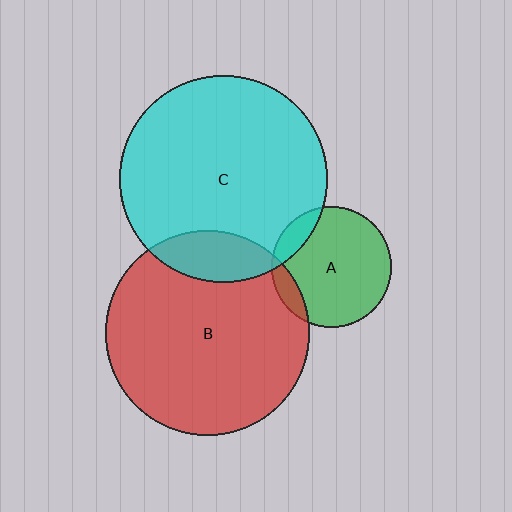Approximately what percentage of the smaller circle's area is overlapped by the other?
Approximately 15%.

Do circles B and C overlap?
Yes.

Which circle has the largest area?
Circle C (cyan).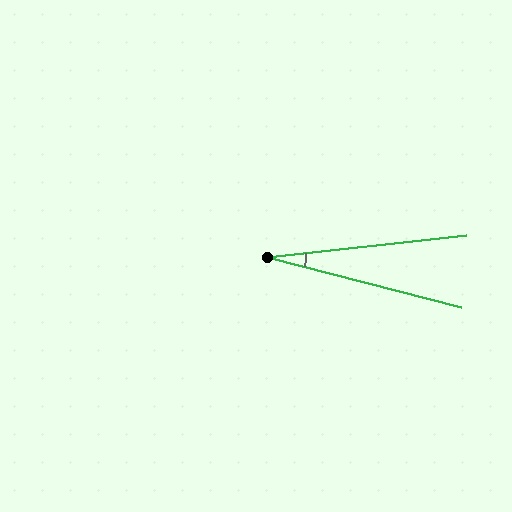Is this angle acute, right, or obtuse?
It is acute.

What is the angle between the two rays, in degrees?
Approximately 21 degrees.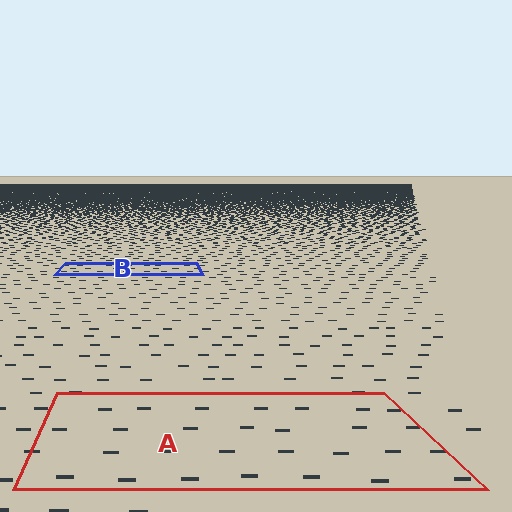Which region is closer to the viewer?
Region A is closer. The texture elements there are larger and more spread out.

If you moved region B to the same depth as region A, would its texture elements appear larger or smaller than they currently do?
They would appear larger. At a closer depth, the same texture elements are projected at a bigger on-screen size.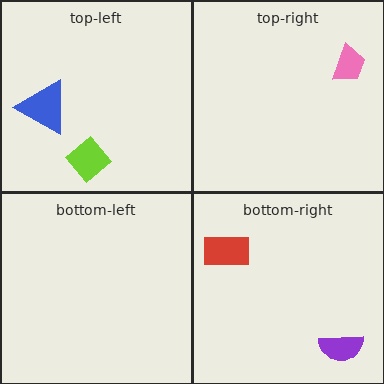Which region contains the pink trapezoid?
The top-right region.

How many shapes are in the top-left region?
2.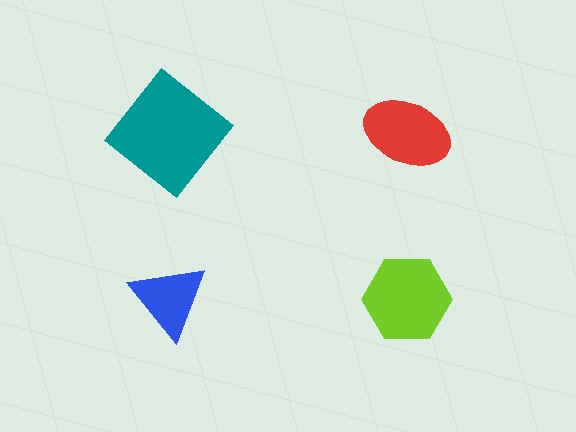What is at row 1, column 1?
A teal diamond.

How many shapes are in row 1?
2 shapes.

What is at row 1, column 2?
A red ellipse.